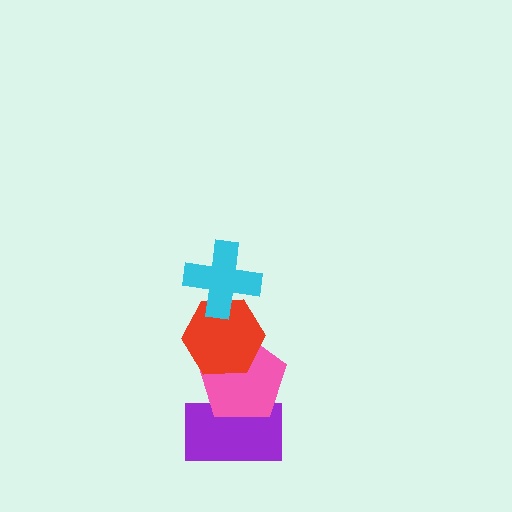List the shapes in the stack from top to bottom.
From top to bottom: the cyan cross, the red hexagon, the pink pentagon, the purple rectangle.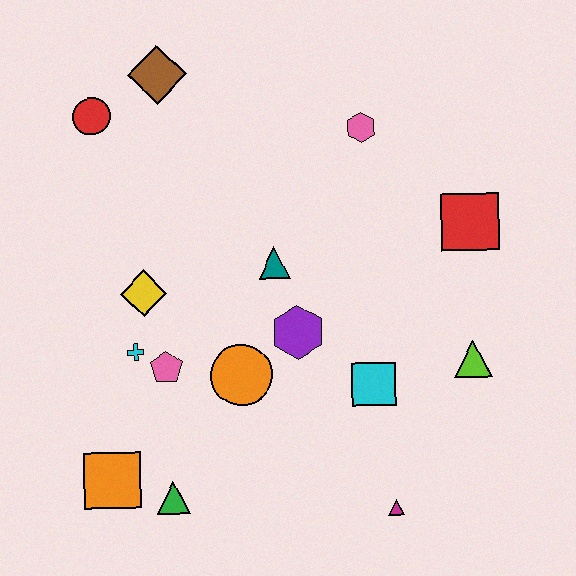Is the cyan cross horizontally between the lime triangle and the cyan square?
No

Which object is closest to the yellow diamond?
The cyan cross is closest to the yellow diamond.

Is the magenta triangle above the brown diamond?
No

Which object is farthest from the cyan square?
The red circle is farthest from the cyan square.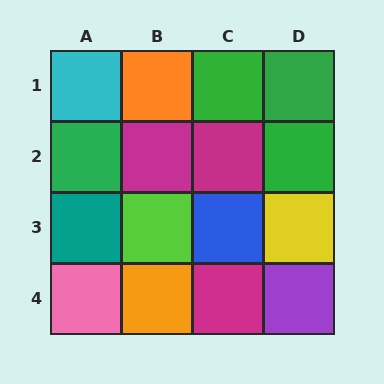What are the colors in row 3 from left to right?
Teal, lime, blue, yellow.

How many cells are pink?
1 cell is pink.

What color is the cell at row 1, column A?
Cyan.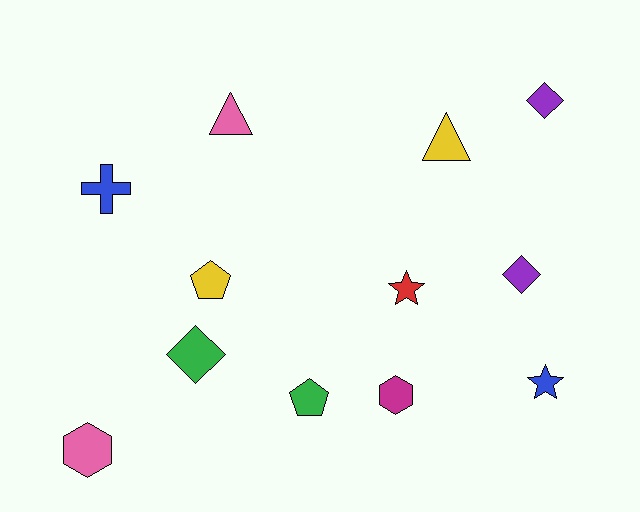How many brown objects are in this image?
There are no brown objects.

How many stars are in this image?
There are 2 stars.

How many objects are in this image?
There are 12 objects.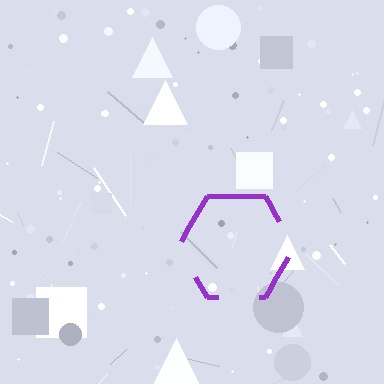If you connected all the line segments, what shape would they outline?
They would outline a hexagon.